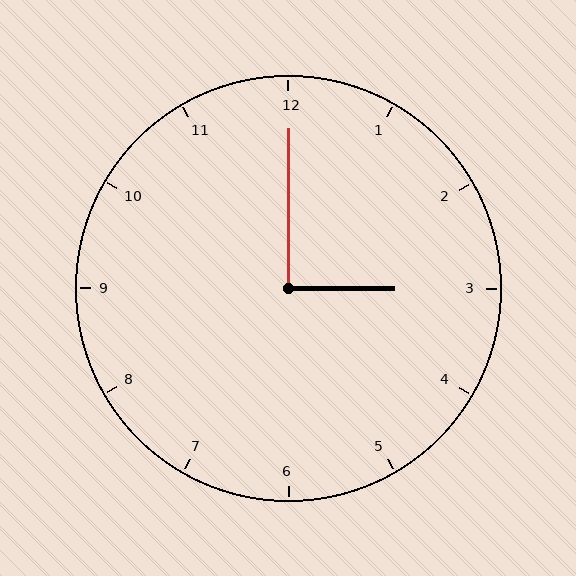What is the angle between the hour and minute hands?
Approximately 90 degrees.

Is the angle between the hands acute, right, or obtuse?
It is right.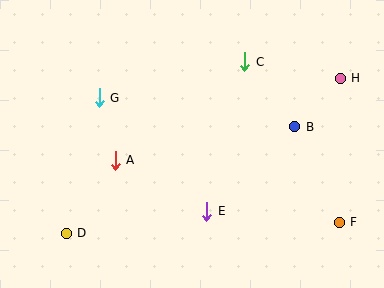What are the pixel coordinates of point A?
Point A is at (115, 160).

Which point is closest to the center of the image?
Point E at (207, 211) is closest to the center.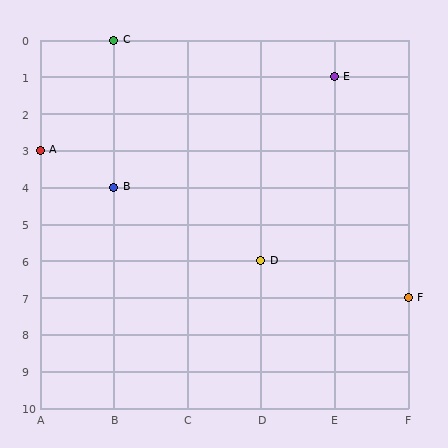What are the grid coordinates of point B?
Point B is at grid coordinates (B, 4).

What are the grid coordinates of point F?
Point F is at grid coordinates (F, 7).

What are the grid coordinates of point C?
Point C is at grid coordinates (B, 0).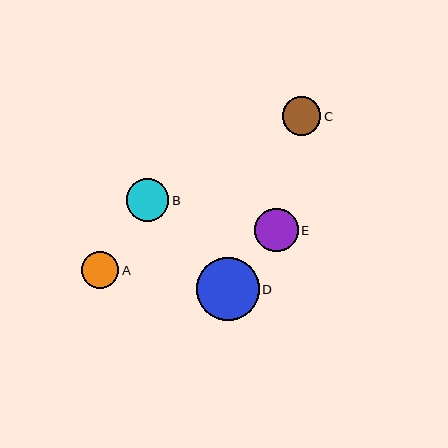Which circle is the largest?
Circle D is the largest with a size of approximately 63 pixels.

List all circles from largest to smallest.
From largest to smallest: D, E, B, C, A.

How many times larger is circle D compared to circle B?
Circle D is approximately 1.5 times the size of circle B.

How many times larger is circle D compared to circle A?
Circle D is approximately 1.7 times the size of circle A.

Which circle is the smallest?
Circle A is the smallest with a size of approximately 38 pixels.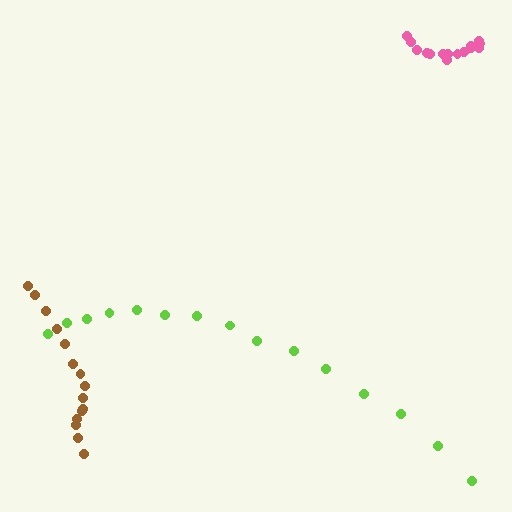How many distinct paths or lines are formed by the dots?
There are 3 distinct paths.